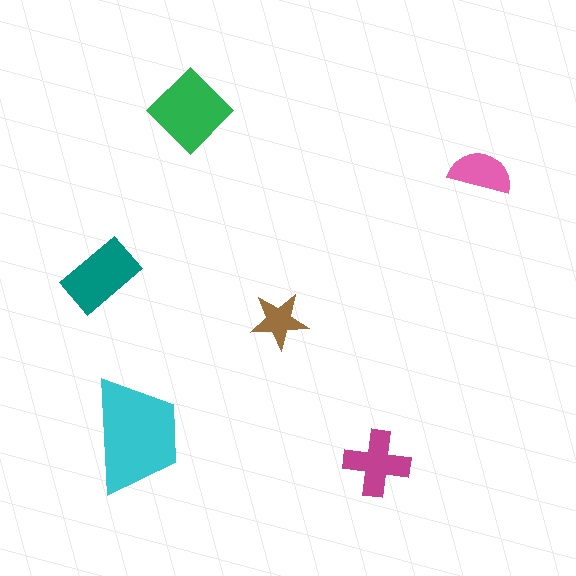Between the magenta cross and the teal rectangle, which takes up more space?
The teal rectangle.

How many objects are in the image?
There are 6 objects in the image.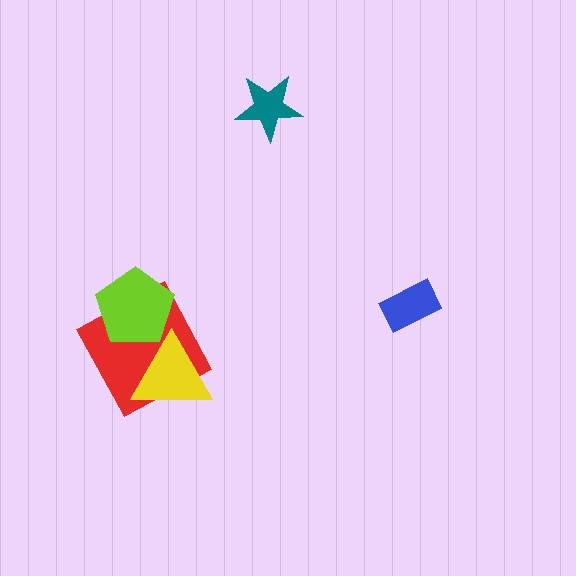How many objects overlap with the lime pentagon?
2 objects overlap with the lime pentagon.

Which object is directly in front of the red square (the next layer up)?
The lime pentagon is directly in front of the red square.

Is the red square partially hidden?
Yes, it is partially covered by another shape.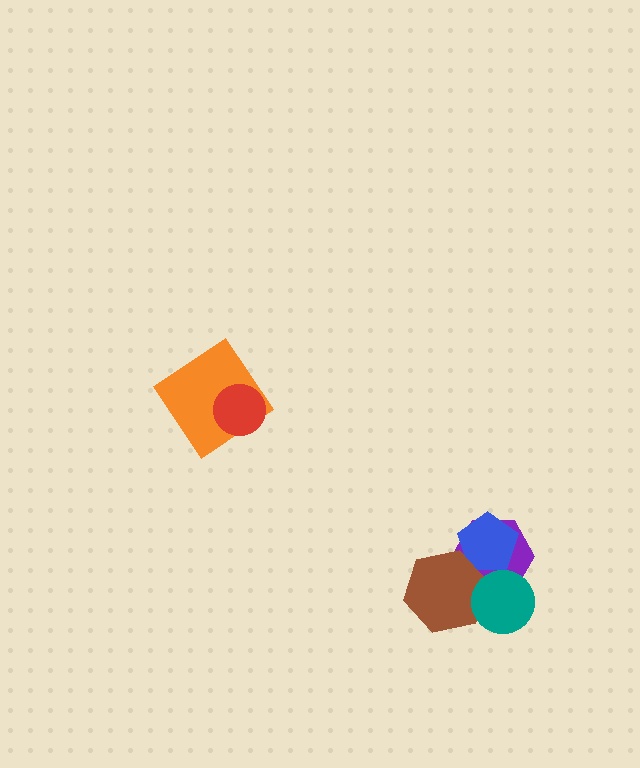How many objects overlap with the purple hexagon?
4 objects overlap with the purple hexagon.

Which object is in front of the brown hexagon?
The teal circle is in front of the brown hexagon.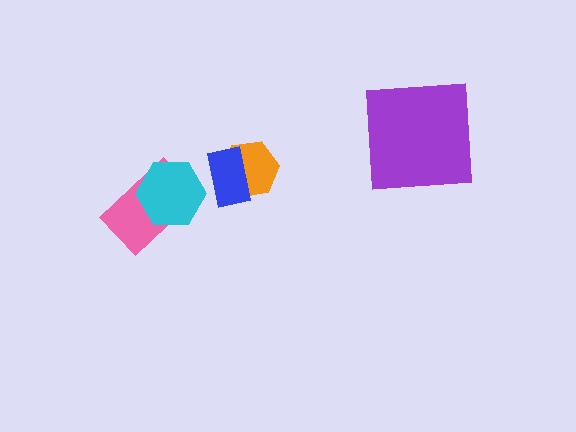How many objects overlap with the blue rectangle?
1 object overlaps with the blue rectangle.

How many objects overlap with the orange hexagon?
1 object overlaps with the orange hexagon.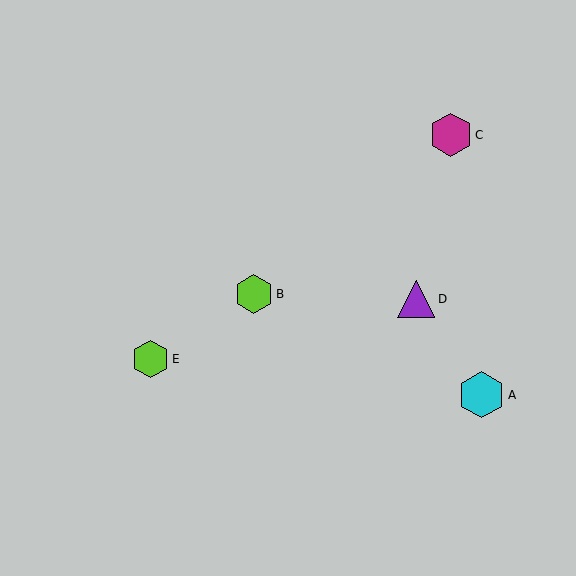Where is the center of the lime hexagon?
The center of the lime hexagon is at (254, 294).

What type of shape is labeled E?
Shape E is a lime hexagon.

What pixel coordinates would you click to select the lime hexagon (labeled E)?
Click at (151, 359) to select the lime hexagon E.